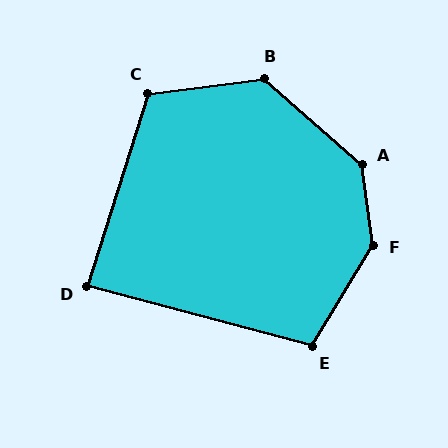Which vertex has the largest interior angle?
F, at approximately 141 degrees.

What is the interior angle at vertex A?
Approximately 139 degrees (obtuse).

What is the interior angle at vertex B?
Approximately 131 degrees (obtuse).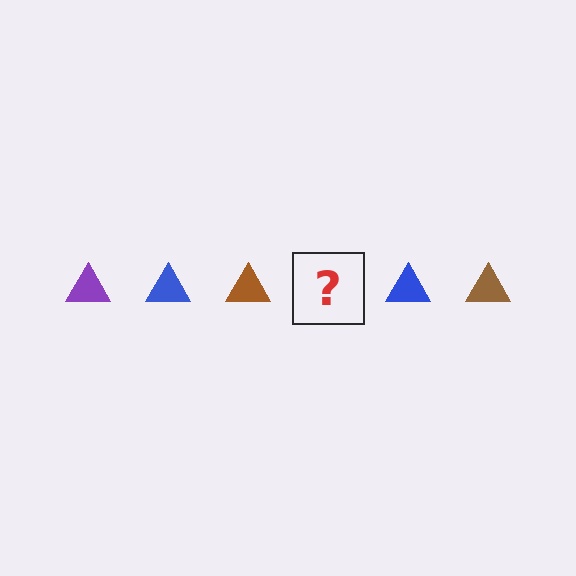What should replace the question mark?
The question mark should be replaced with a purple triangle.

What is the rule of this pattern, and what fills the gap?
The rule is that the pattern cycles through purple, blue, brown triangles. The gap should be filled with a purple triangle.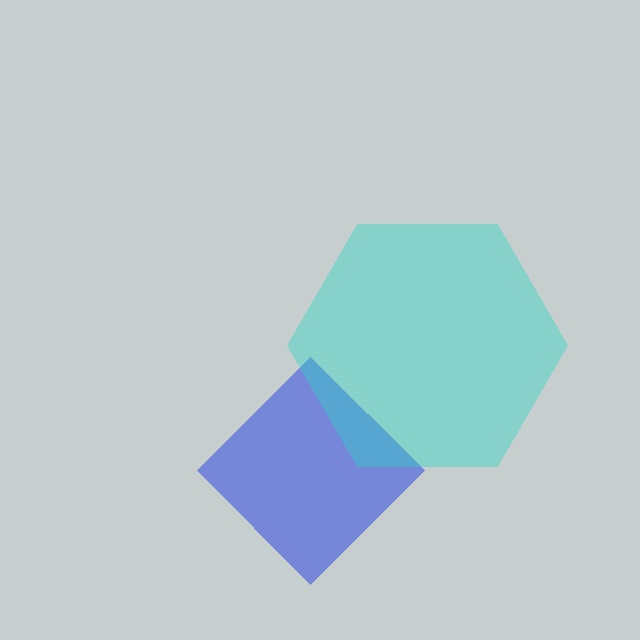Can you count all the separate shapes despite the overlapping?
Yes, there are 2 separate shapes.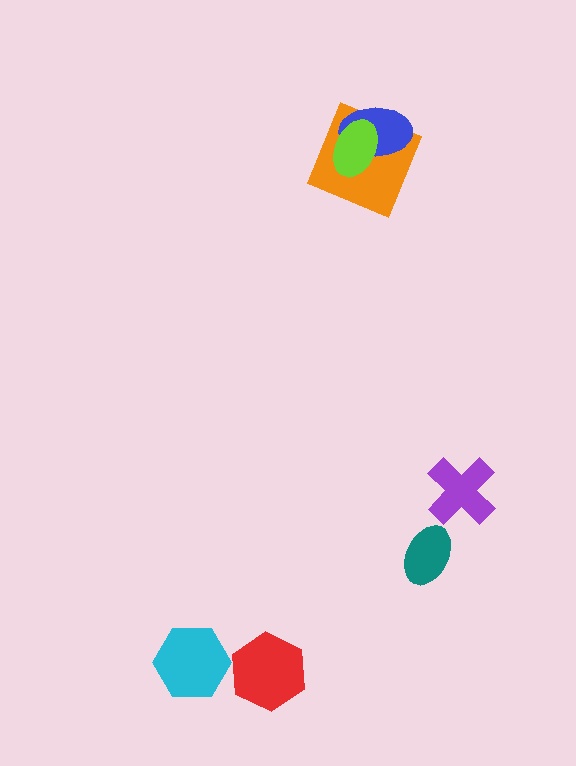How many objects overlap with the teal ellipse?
0 objects overlap with the teal ellipse.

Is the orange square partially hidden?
Yes, it is partially covered by another shape.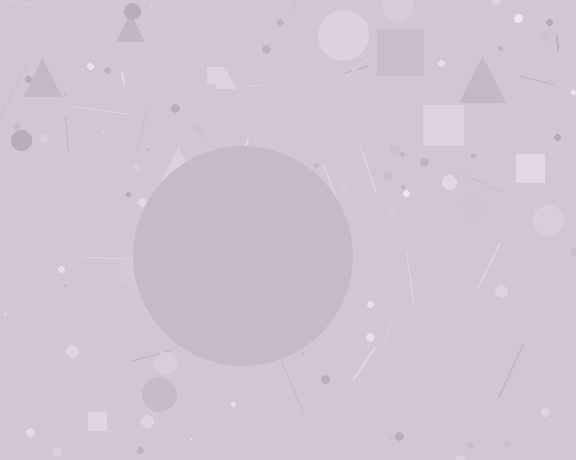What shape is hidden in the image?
A circle is hidden in the image.